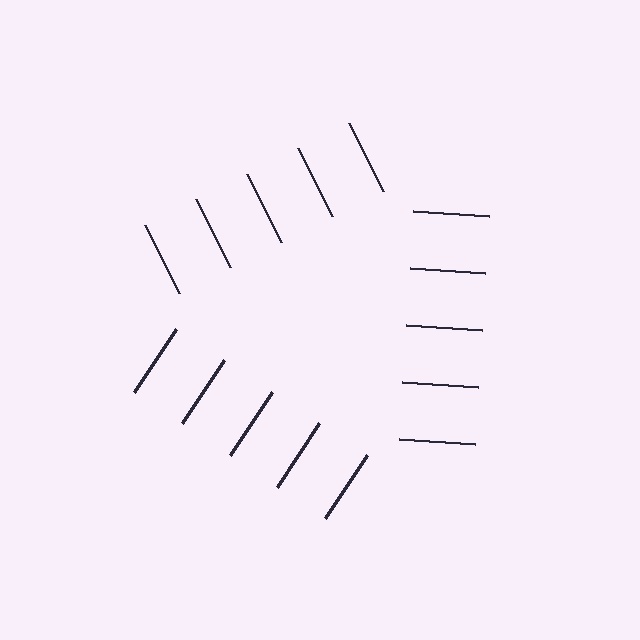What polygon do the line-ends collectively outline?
An illusory triangle — the line segments terminate on its edges but no continuous stroke is drawn.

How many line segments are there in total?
15 — 5 along each of the 3 edges.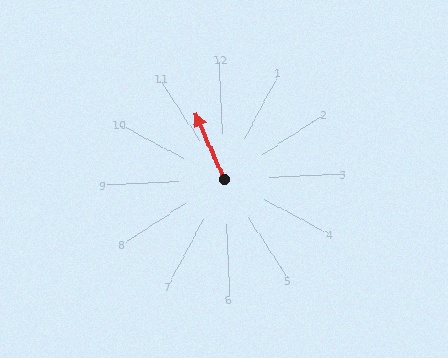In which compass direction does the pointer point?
North.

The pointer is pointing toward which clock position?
Roughly 11 o'clock.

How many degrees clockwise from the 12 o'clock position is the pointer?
Approximately 339 degrees.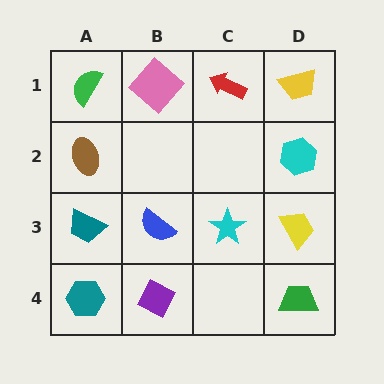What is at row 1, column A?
A green semicircle.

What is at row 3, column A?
A teal trapezoid.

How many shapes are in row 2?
2 shapes.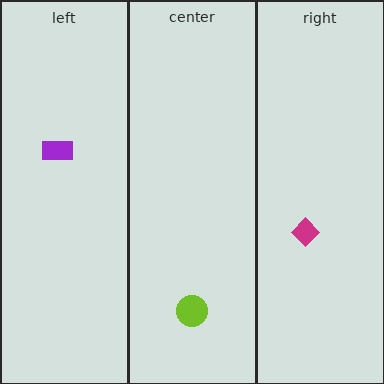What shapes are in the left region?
The purple rectangle.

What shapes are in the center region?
The lime circle.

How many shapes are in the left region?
1.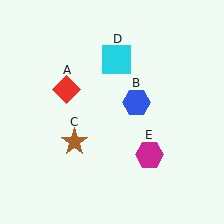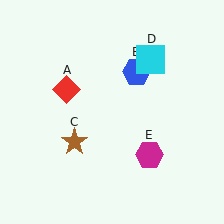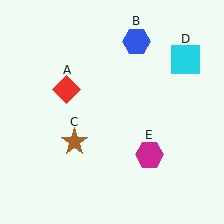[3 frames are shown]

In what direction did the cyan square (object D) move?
The cyan square (object D) moved right.